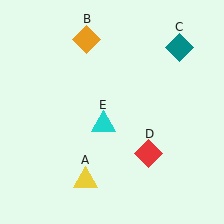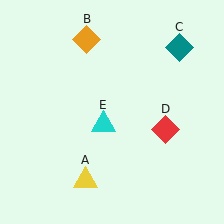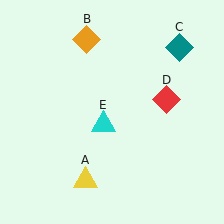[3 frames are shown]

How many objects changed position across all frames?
1 object changed position: red diamond (object D).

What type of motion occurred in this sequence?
The red diamond (object D) rotated counterclockwise around the center of the scene.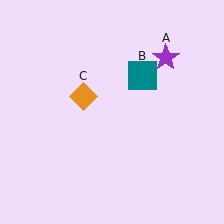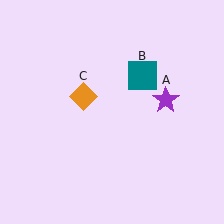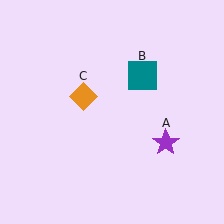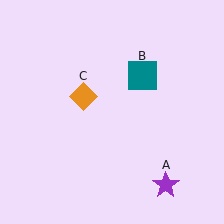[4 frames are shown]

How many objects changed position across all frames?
1 object changed position: purple star (object A).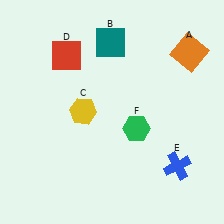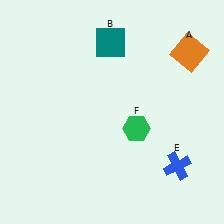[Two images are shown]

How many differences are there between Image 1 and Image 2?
There are 2 differences between the two images.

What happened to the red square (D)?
The red square (D) was removed in Image 2. It was in the top-left area of Image 1.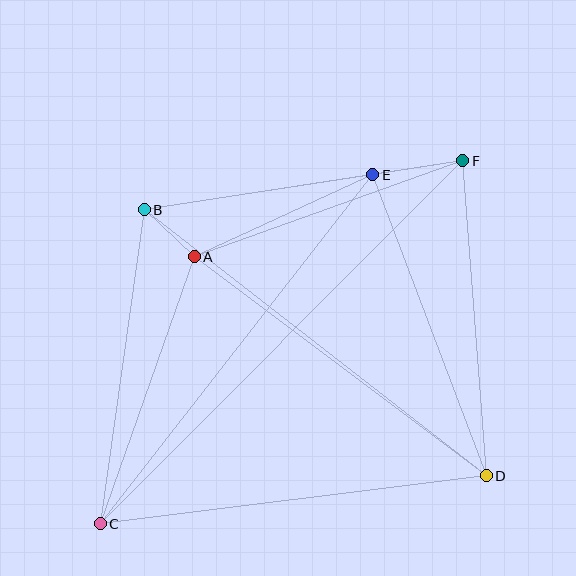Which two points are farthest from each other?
Points C and F are farthest from each other.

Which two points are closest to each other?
Points A and B are closest to each other.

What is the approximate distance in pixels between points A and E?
The distance between A and E is approximately 197 pixels.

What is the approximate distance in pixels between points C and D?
The distance between C and D is approximately 389 pixels.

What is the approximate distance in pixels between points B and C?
The distance between B and C is approximately 317 pixels.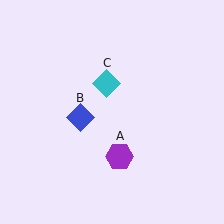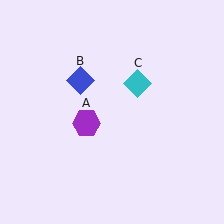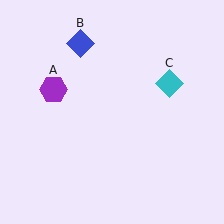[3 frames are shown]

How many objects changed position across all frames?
3 objects changed position: purple hexagon (object A), blue diamond (object B), cyan diamond (object C).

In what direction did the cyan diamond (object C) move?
The cyan diamond (object C) moved right.